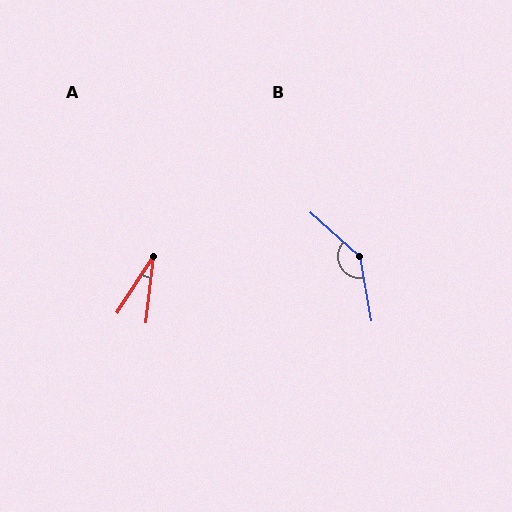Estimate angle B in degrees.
Approximately 142 degrees.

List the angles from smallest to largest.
A (27°), B (142°).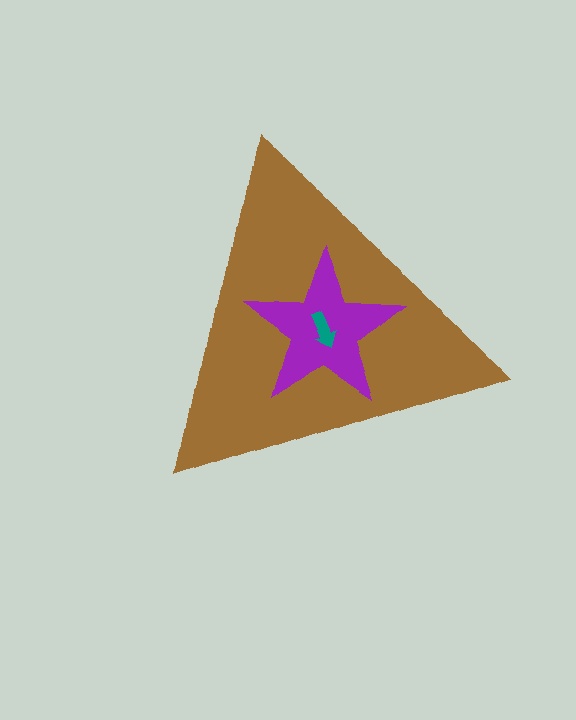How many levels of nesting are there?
3.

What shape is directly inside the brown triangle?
The purple star.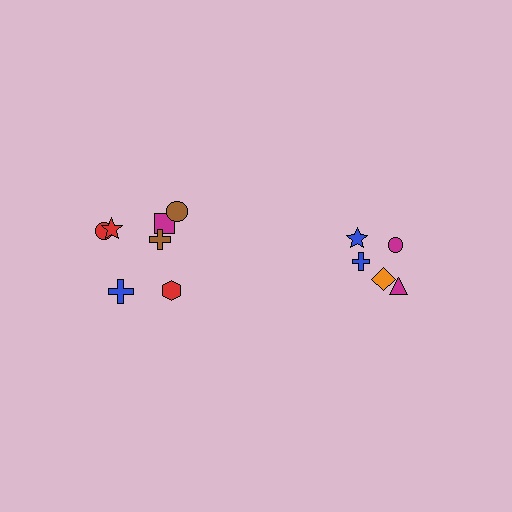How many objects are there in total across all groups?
There are 12 objects.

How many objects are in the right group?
There are 5 objects.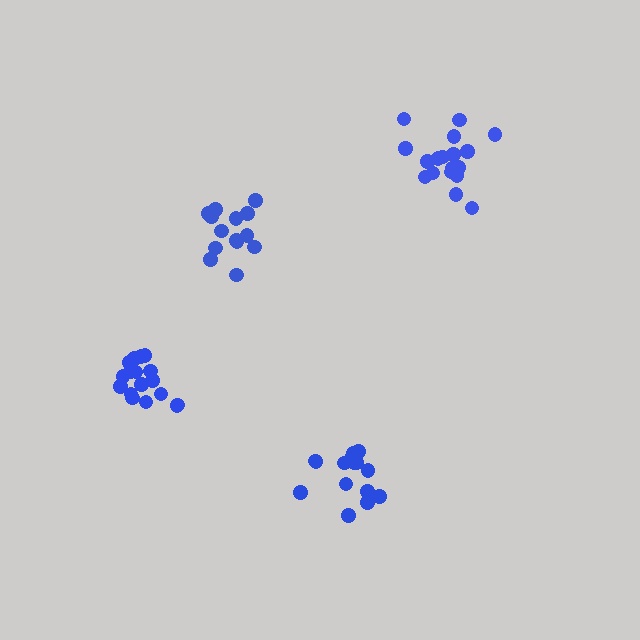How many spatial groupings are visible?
There are 4 spatial groupings.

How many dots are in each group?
Group 1: 14 dots, Group 2: 18 dots, Group 3: 15 dots, Group 4: 17 dots (64 total).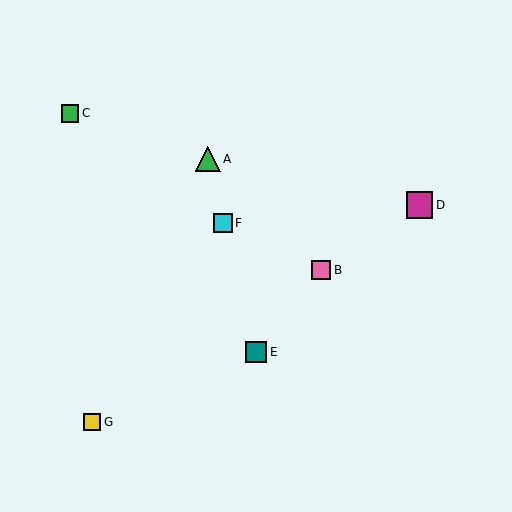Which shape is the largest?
The magenta square (labeled D) is the largest.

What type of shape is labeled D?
Shape D is a magenta square.